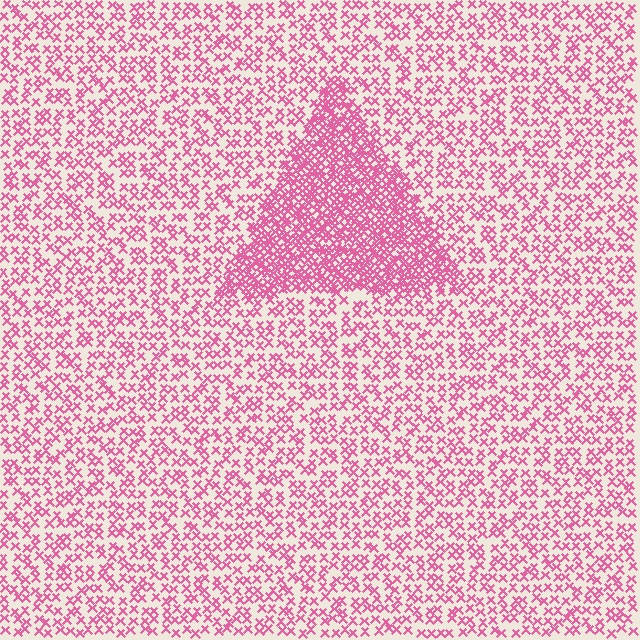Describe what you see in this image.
The image contains small pink elements arranged at two different densities. A triangle-shaped region is visible where the elements are more densely packed than the surrounding area.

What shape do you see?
I see a triangle.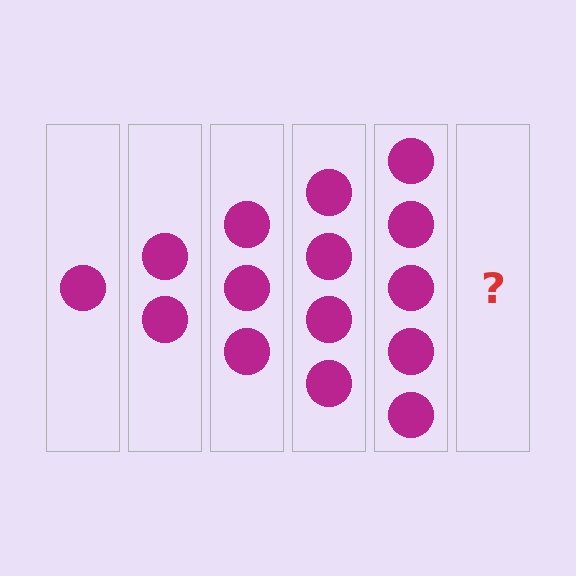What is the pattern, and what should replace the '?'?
The pattern is that each step adds one more circle. The '?' should be 6 circles.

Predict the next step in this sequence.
The next step is 6 circles.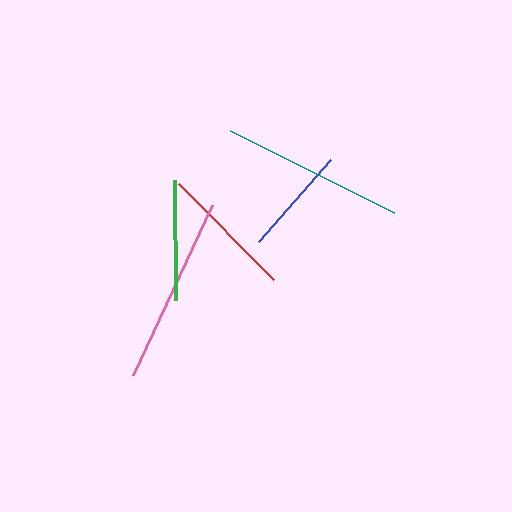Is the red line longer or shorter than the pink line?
The pink line is longer than the red line.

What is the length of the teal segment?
The teal segment is approximately 184 pixels long.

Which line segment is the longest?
The pink line is the longest at approximately 188 pixels.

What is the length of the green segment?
The green segment is approximately 120 pixels long.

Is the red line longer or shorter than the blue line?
The red line is longer than the blue line.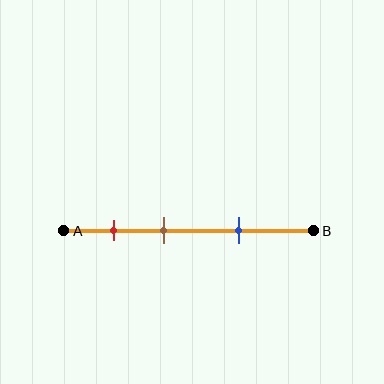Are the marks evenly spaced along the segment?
Yes, the marks are approximately evenly spaced.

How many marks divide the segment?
There are 3 marks dividing the segment.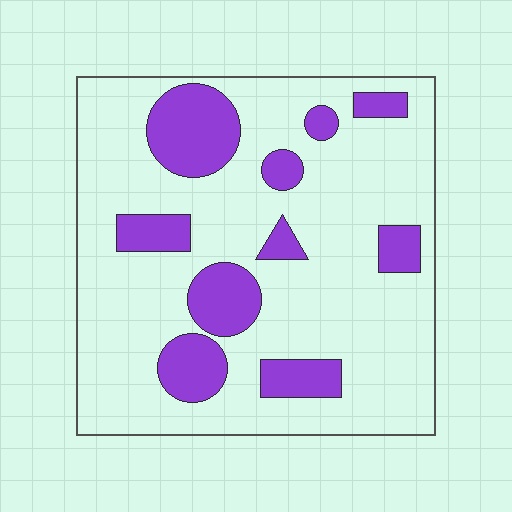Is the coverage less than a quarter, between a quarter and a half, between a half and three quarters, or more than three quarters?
Less than a quarter.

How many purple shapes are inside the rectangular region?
10.